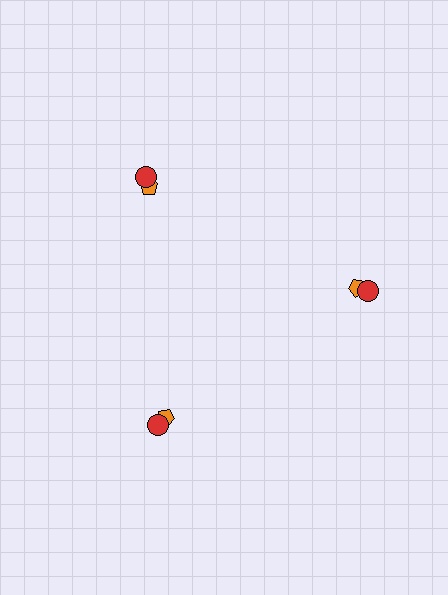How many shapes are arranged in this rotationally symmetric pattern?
There are 6 shapes, arranged in 3 groups of 2.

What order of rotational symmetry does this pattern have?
This pattern has 3-fold rotational symmetry.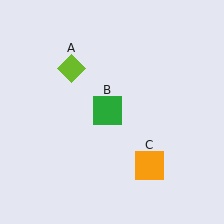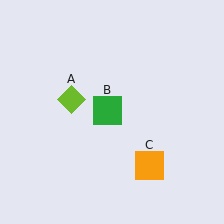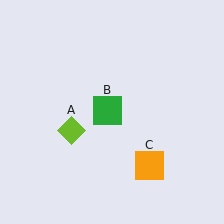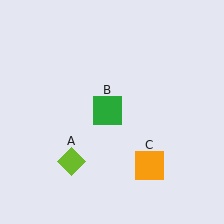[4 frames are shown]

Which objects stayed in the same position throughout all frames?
Green square (object B) and orange square (object C) remained stationary.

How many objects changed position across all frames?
1 object changed position: lime diamond (object A).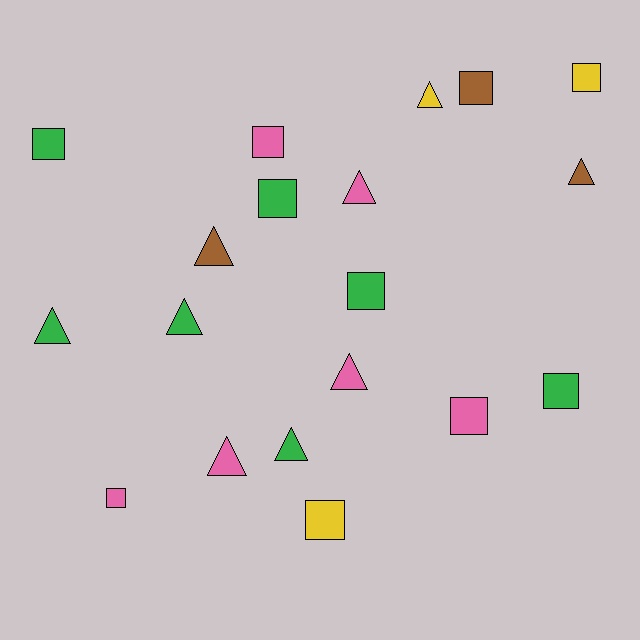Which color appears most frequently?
Green, with 7 objects.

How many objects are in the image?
There are 19 objects.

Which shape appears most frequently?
Square, with 10 objects.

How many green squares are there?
There are 4 green squares.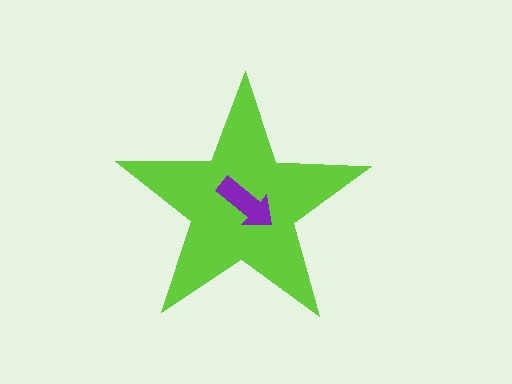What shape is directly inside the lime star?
The purple arrow.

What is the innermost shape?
The purple arrow.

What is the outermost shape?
The lime star.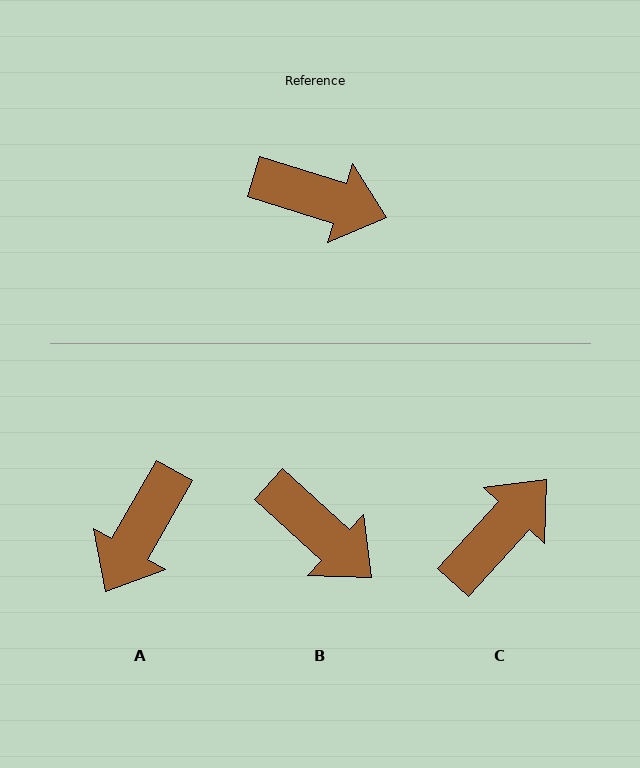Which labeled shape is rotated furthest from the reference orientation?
A, about 103 degrees away.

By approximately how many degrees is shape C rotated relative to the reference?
Approximately 65 degrees counter-clockwise.